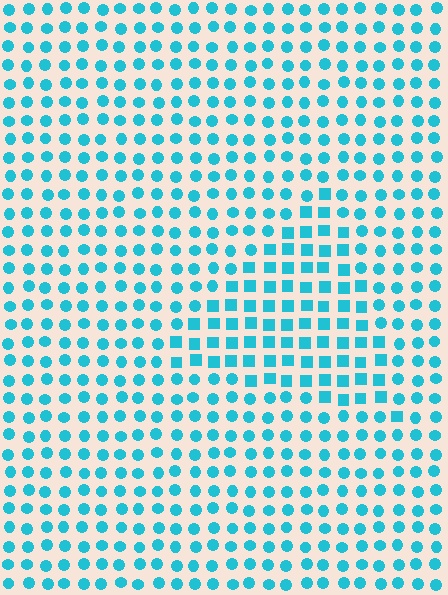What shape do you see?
I see a triangle.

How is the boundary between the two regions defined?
The boundary is defined by a change in element shape: squares inside vs. circles outside. All elements share the same color and spacing.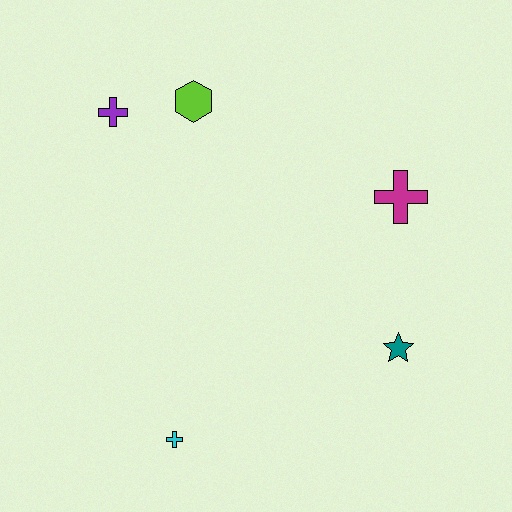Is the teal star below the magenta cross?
Yes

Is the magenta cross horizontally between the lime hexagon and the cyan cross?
No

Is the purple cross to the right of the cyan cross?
No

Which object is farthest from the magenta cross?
The cyan cross is farthest from the magenta cross.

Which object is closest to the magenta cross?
The teal star is closest to the magenta cross.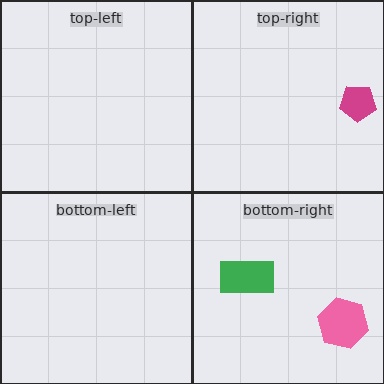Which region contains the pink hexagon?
The bottom-right region.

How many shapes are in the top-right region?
1.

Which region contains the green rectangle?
The bottom-right region.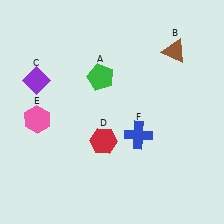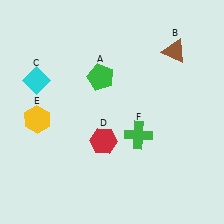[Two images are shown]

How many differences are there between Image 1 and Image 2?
There are 3 differences between the two images.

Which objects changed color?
C changed from purple to cyan. E changed from pink to yellow. F changed from blue to green.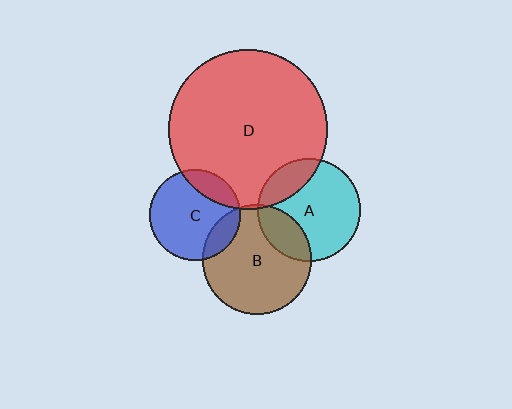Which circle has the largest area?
Circle D (red).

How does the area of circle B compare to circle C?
Approximately 1.4 times.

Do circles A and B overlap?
Yes.